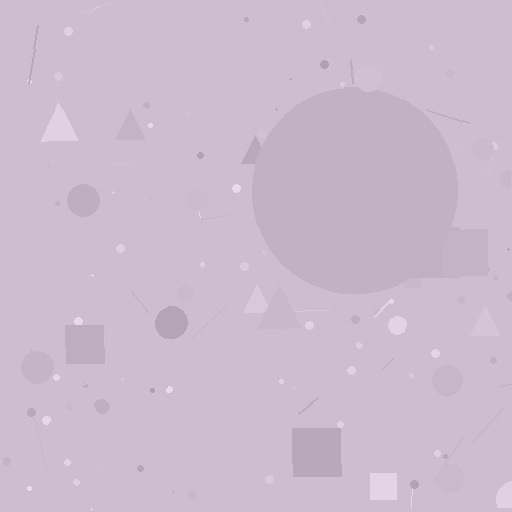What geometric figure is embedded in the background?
A circle is embedded in the background.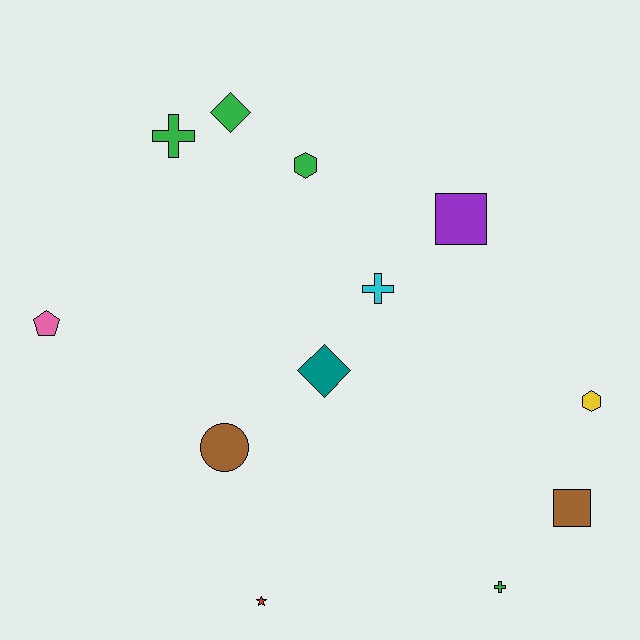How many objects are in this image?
There are 12 objects.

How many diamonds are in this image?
There are 2 diamonds.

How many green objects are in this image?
There are 4 green objects.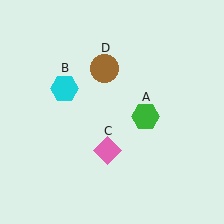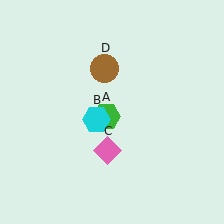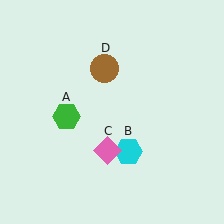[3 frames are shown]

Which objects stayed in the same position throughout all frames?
Pink diamond (object C) and brown circle (object D) remained stationary.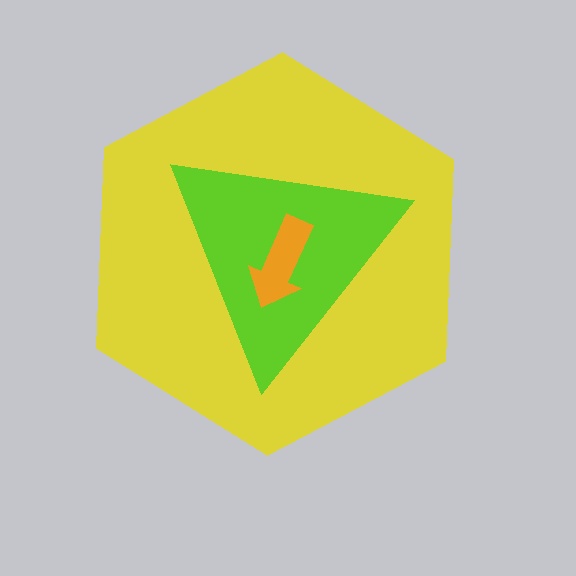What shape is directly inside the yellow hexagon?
The lime triangle.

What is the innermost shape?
The orange arrow.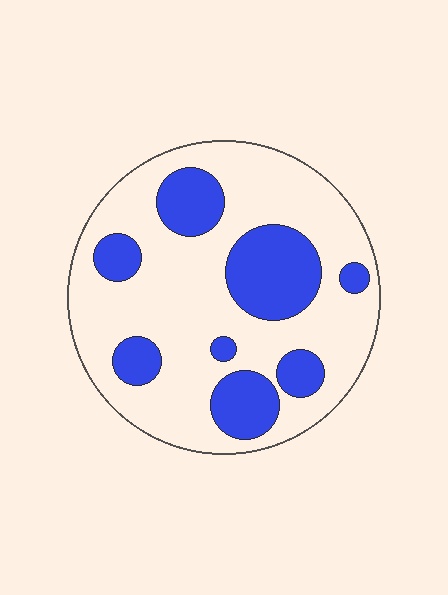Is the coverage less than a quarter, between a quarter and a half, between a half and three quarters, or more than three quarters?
Between a quarter and a half.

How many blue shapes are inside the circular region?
8.